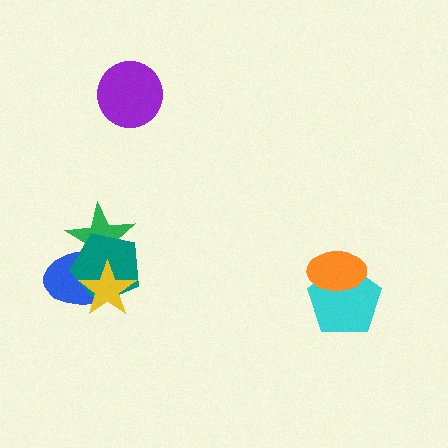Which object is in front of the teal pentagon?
The yellow star is in front of the teal pentagon.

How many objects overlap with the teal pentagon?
3 objects overlap with the teal pentagon.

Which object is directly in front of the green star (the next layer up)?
The teal pentagon is directly in front of the green star.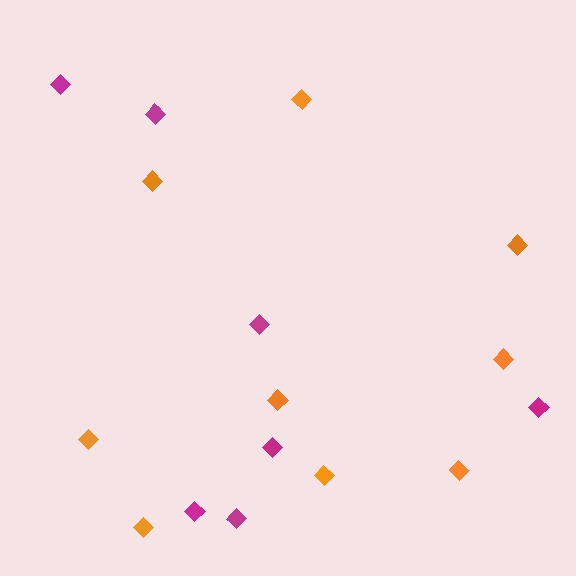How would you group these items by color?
There are 2 groups: one group of orange diamonds (9) and one group of magenta diamonds (7).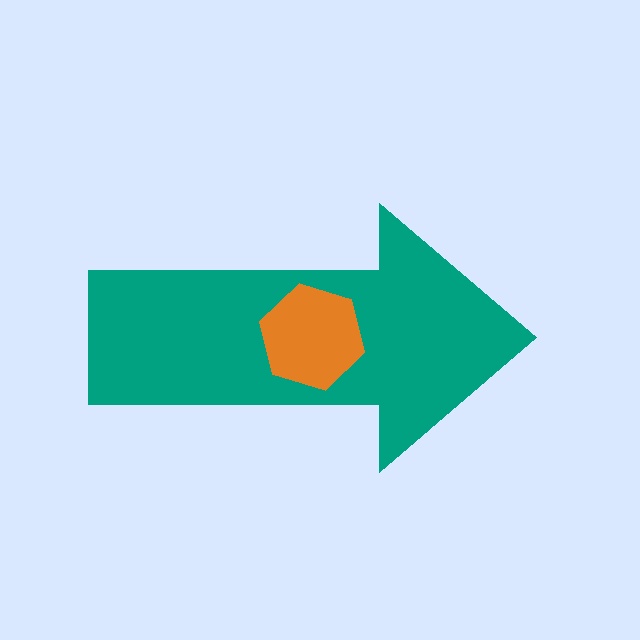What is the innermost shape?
The orange hexagon.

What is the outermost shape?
The teal arrow.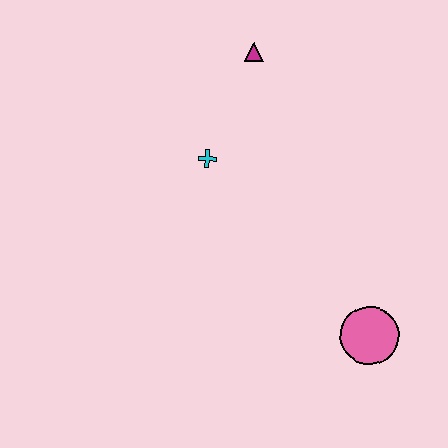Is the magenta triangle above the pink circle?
Yes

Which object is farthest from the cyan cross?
The pink circle is farthest from the cyan cross.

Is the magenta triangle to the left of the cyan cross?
No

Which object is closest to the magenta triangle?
The cyan cross is closest to the magenta triangle.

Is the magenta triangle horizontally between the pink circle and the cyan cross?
Yes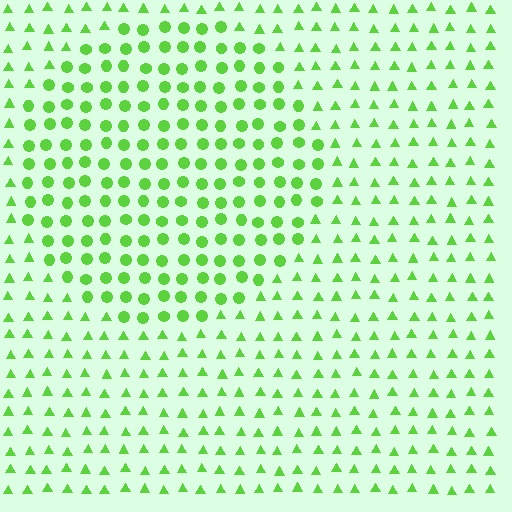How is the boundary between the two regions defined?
The boundary is defined by a change in element shape: circles inside vs. triangles outside. All elements share the same color and spacing.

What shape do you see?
I see a circle.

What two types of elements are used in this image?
The image uses circles inside the circle region and triangles outside it.